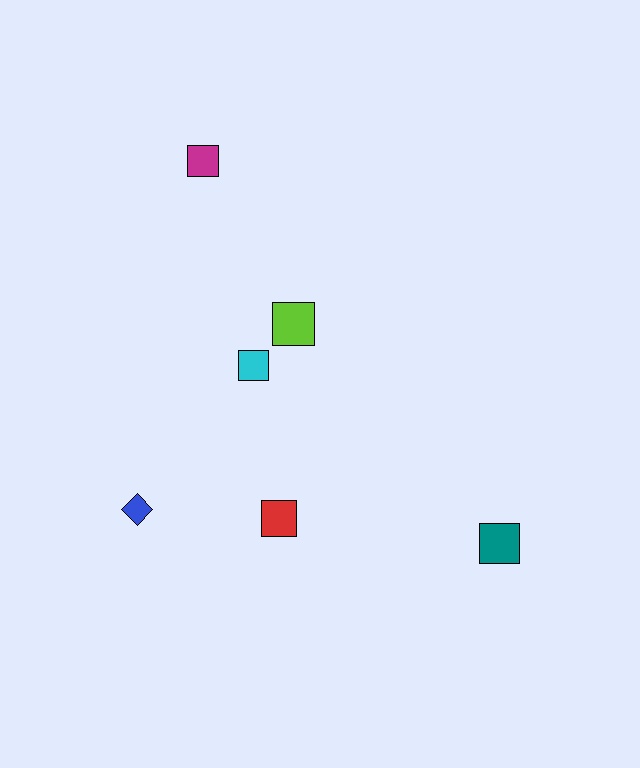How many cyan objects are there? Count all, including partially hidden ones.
There is 1 cyan object.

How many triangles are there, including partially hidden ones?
There are no triangles.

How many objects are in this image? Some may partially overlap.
There are 6 objects.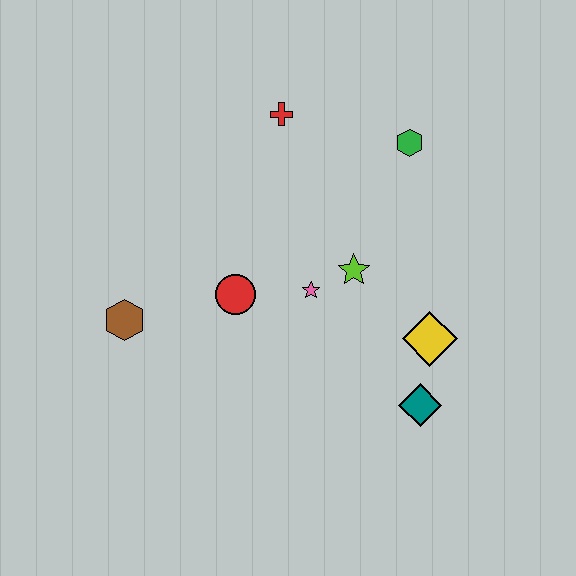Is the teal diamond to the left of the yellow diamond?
Yes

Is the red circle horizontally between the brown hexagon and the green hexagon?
Yes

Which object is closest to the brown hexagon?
The red circle is closest to the brown hexagon.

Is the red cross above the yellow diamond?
Yes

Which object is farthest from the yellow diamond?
The brown hexagon is farthest from the yellow diamond.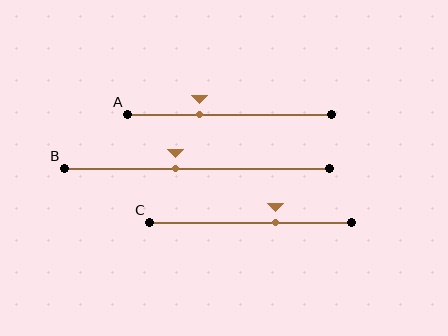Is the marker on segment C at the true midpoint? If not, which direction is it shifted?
No, the marker on segment C is shifted to the right by about 13% of the segment length.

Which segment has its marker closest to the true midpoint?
Segment B has its marker closest to the true midpoint.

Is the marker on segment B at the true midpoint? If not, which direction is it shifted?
No, the marker on segment B is shifted to the left by about 8% of the segment length.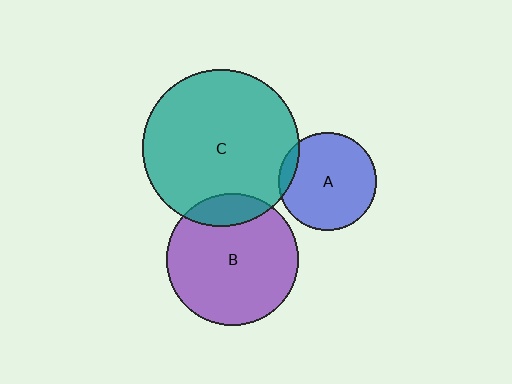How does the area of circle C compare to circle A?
Approximately 2.6 times.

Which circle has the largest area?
Circle C (teal).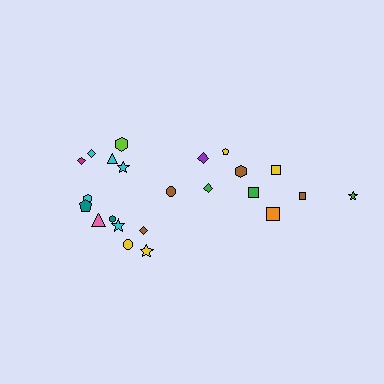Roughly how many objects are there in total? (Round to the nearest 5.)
Roughly 25 objects in total.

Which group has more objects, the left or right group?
The left group.